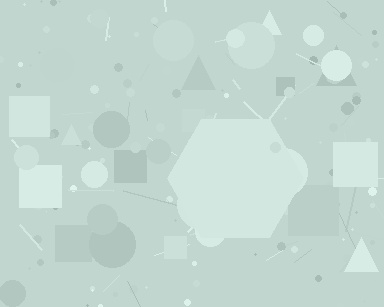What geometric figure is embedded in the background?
A hexagon is embedded in the background.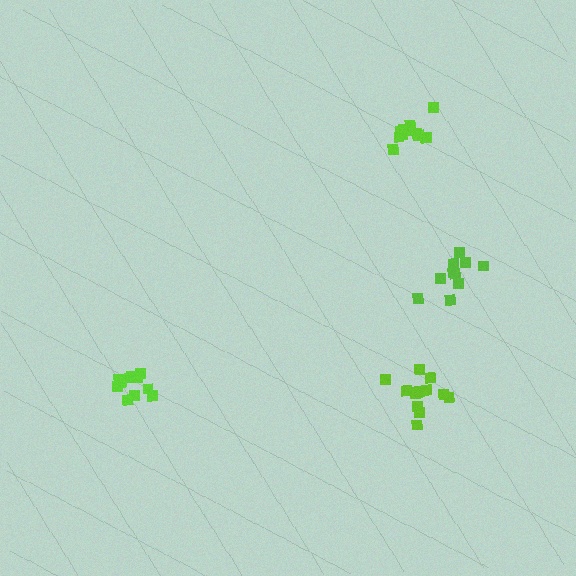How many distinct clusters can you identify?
There are 4 distinct clusters.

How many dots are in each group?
Group 1: 13 dots, Group 2: 11 dots, Group 3: 12 dots, Group 4: 13 dots (49 total).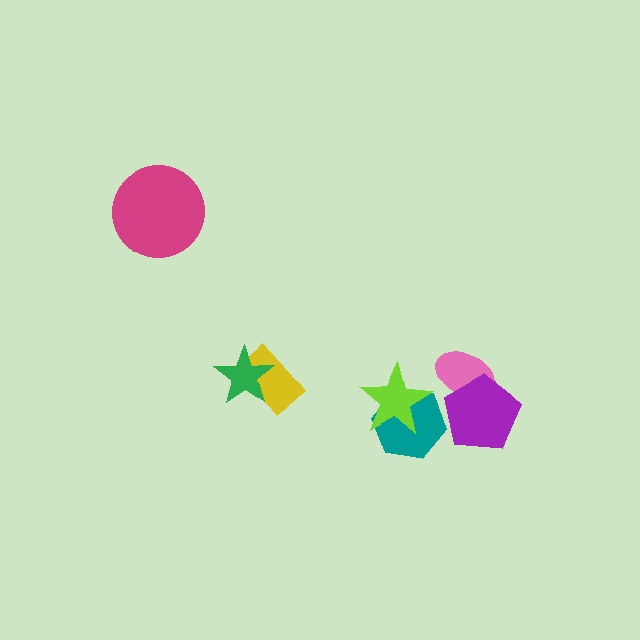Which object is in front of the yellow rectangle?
The green star is in front of the yellow rectangle.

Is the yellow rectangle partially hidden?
Yes, it is partially covered by another shape.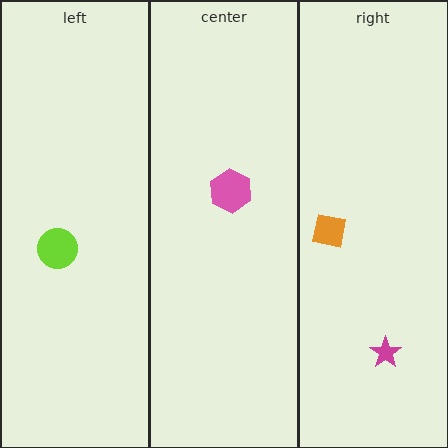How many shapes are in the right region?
2.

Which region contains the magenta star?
The right region.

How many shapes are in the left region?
1.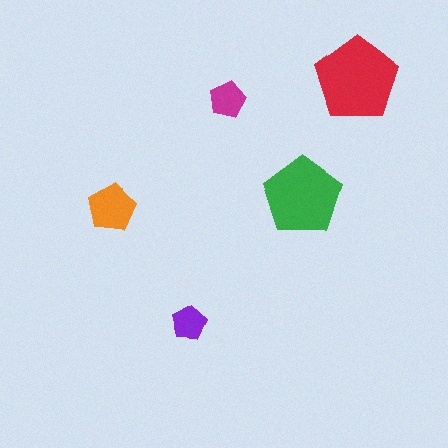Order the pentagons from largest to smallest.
the red one, the green one, the orange one, the magenta one, the purple one.